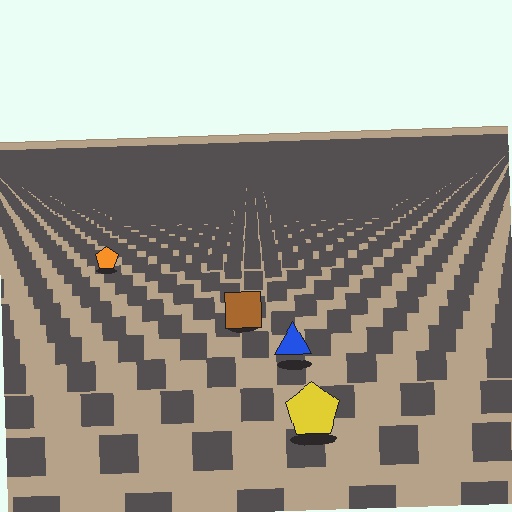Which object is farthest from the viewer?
The orange pentagon is farthest from the viewer. It appears smaller and the ground texture around it is denser.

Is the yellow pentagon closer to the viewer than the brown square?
Yes. The yellow pentagon is closer — you can tell from the texture gradient: the ground texture is coarser near it.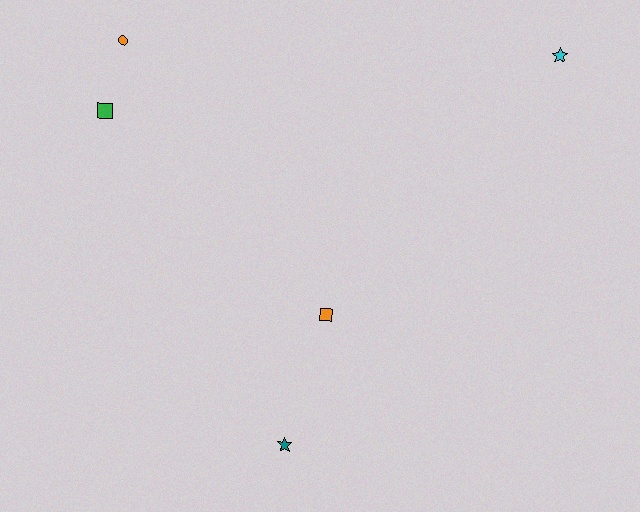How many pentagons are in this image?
There are no pentagons.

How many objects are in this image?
There are 5 objects.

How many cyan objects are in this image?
There is 1 cyan object.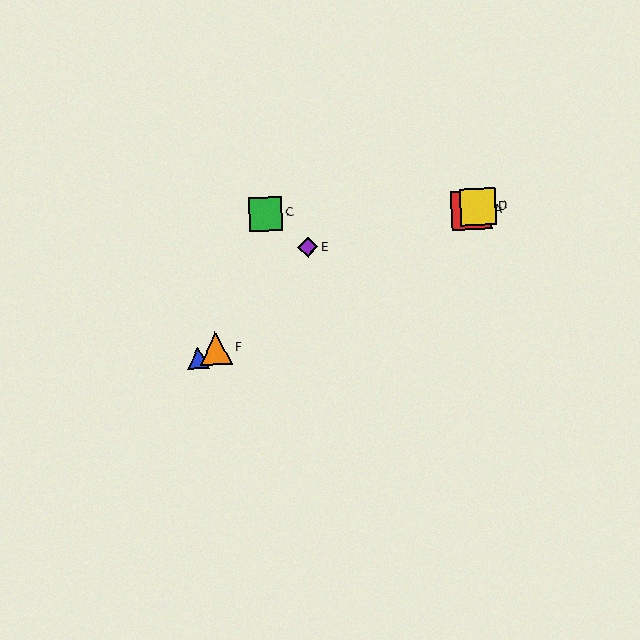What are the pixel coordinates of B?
Object B is at (198, 358).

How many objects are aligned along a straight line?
4 objects (A, B, D, F) are aligned along a straight line.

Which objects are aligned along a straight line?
Objects A, B, D, F are aligned along a straight line.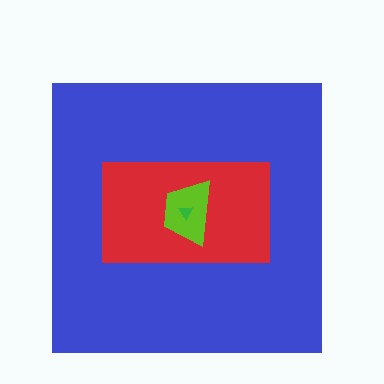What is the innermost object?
The green triangle.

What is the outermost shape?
The blue square.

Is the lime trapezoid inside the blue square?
Yes.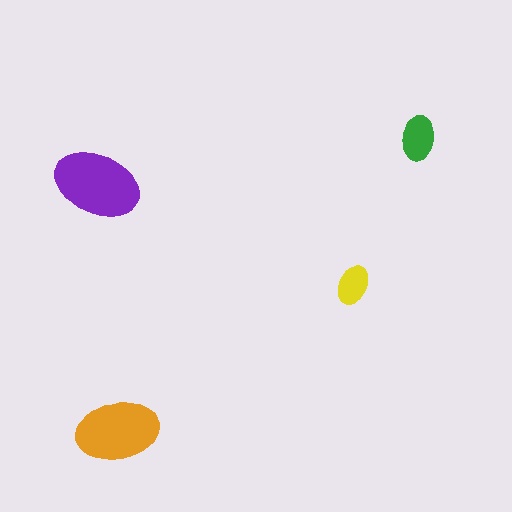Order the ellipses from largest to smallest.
the purple one, the orange one, the green one, the yellow one.